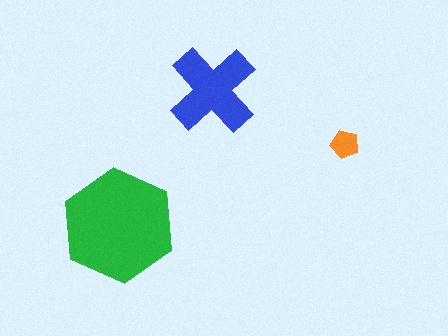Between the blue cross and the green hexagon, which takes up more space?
The green hexagon.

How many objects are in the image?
There are 3 objects in the image.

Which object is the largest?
The green hexagon.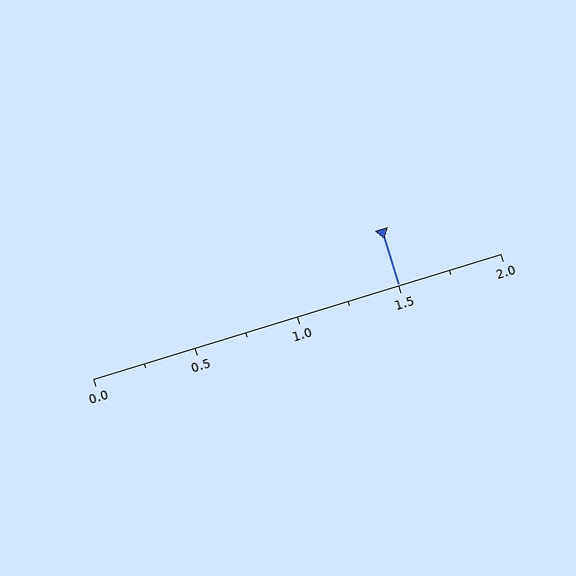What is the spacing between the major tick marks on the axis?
The major ticks are spaced 0.5 apart.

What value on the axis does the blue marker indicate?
The marker indicates approximately 1.5.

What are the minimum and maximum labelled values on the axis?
The axis runs from 0.0 to 2.0.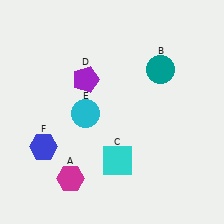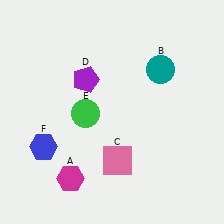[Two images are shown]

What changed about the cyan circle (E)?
In Image 1, E is cyan. In Image 2, it changed to green.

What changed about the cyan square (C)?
In Image 1, C is cyan. In Image 2, it changed to pink.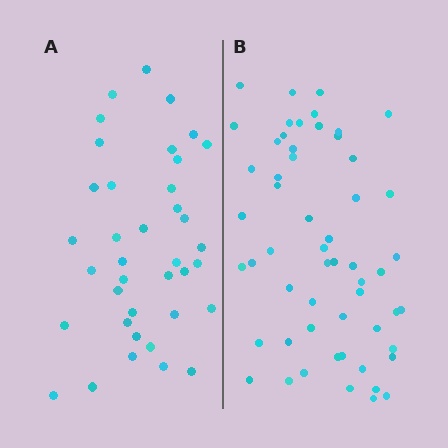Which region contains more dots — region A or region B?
Region B (the right region) has more dots.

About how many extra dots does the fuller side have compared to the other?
Region B has approximately 20 more dots than region A.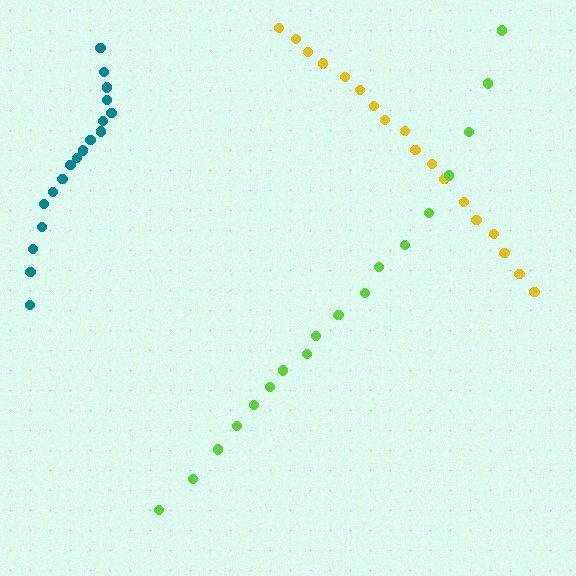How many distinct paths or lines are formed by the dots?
There are 3 distinct paths.